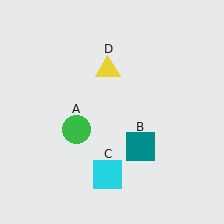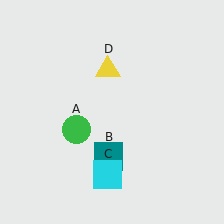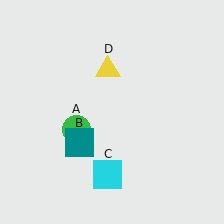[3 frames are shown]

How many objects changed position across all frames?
1 object changed position: teal square (object B).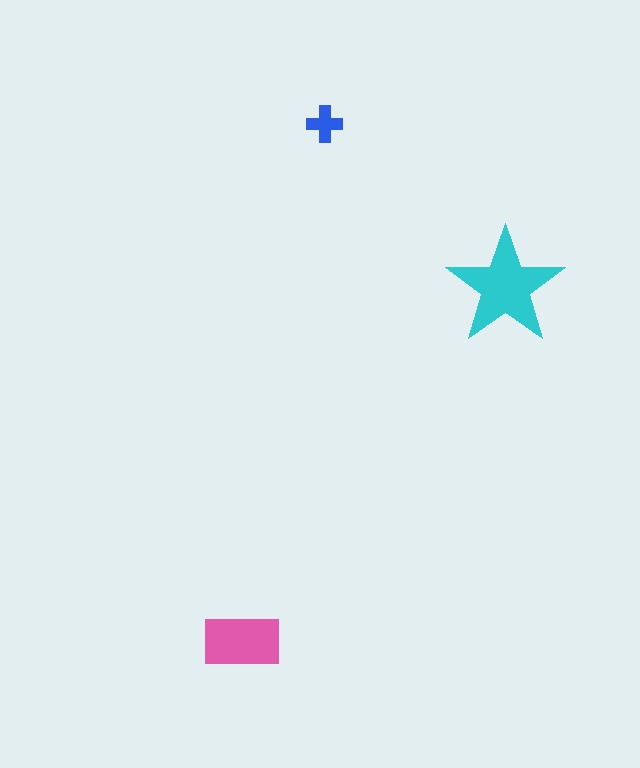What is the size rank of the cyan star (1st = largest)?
1st.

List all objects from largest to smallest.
The cyan star, the pink rectangle, the blue cross.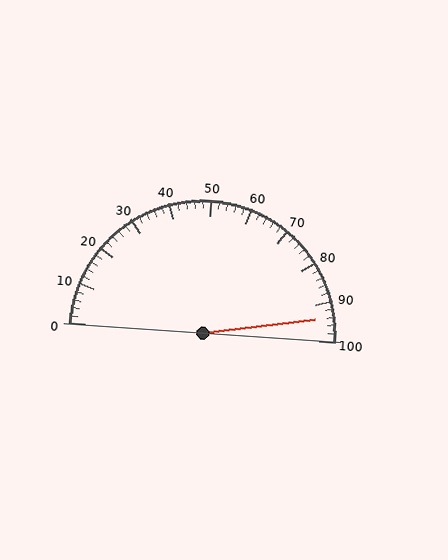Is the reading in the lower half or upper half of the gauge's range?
The reading is in the upper half of the range (0 to 100).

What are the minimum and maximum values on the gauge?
The gauge ranges from 0 to 100.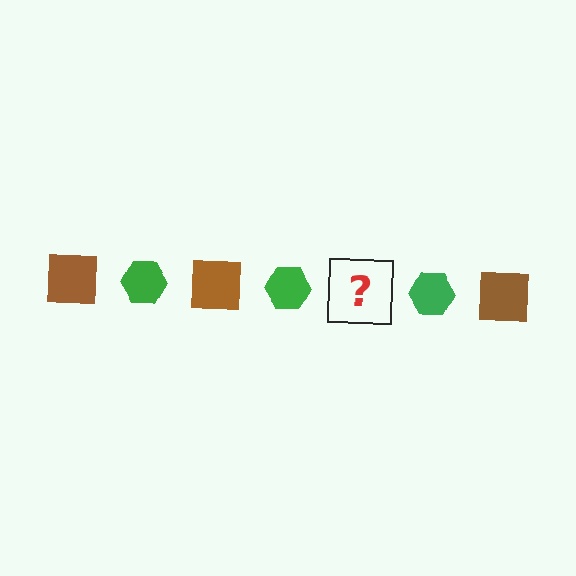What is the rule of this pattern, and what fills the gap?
The rule is that the pattern alternates between brown square and green hexagon. The gap should be filled with a brown square.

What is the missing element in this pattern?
The missing element is a brown square.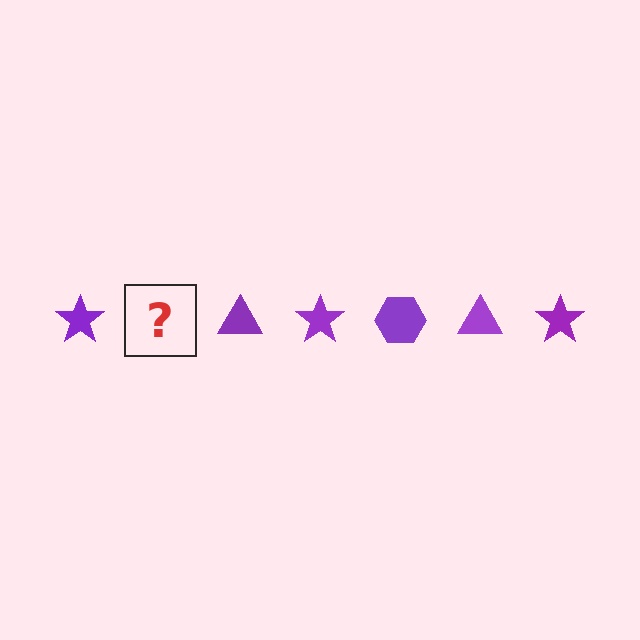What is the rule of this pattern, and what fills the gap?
The rule is that the pattern cycles through star, hexagon, triangle shapes in purple. The gap should be filled with a purple hexagon.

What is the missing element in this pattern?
The missing element is a purple hexagon.